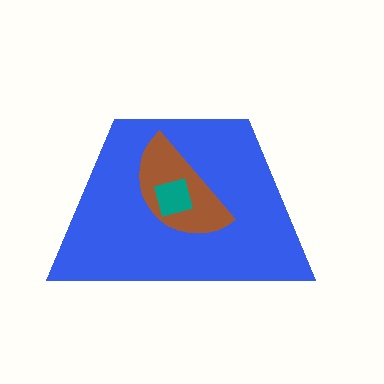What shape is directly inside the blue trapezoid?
The brown semicircle.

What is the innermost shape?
The teal square.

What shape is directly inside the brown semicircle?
The teal square.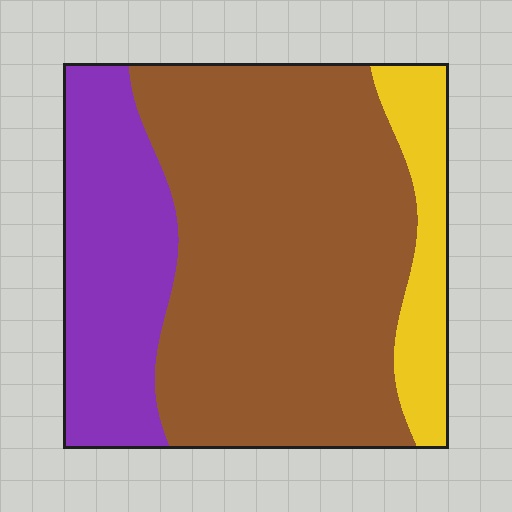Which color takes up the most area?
Brown, at roughly 65%.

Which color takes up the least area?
Yellow, at roughly 10%.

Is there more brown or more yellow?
Brown.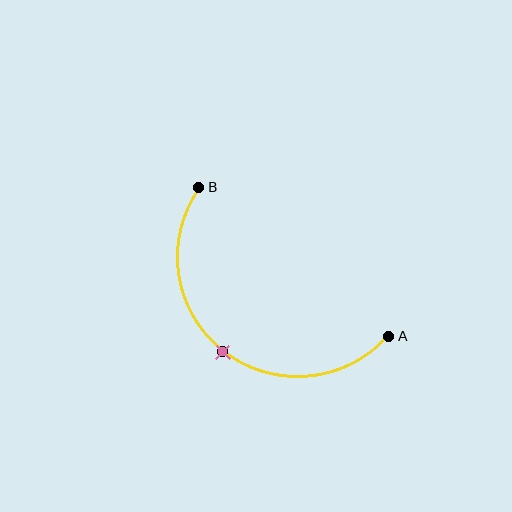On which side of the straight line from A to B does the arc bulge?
The arc bulges below and to the left of the straight line connecting A and B.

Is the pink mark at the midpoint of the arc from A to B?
Yes. The pink mark lies on the arc at equal arc-length from both A and B — it is the arc midpoint.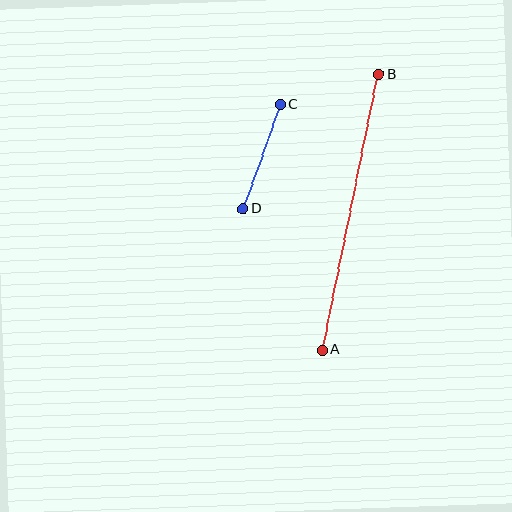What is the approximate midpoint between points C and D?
The midpoint is at approximately (261, 157) pixels.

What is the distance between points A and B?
The distance is approximately 281 pixels.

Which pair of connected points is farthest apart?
Points A and B are farthest apart.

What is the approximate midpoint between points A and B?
The midpoint is at approximately (351, 212) pixels.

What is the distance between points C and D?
The distance is approximately 111 pixels.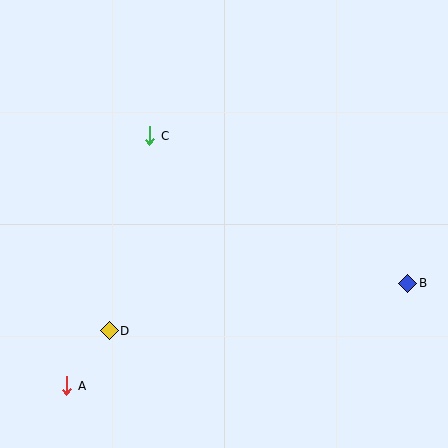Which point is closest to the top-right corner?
Point B is closest to the top-right corner.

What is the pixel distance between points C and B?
The distance between C and B is 297 pixels.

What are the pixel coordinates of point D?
Point D is at (109, 331).